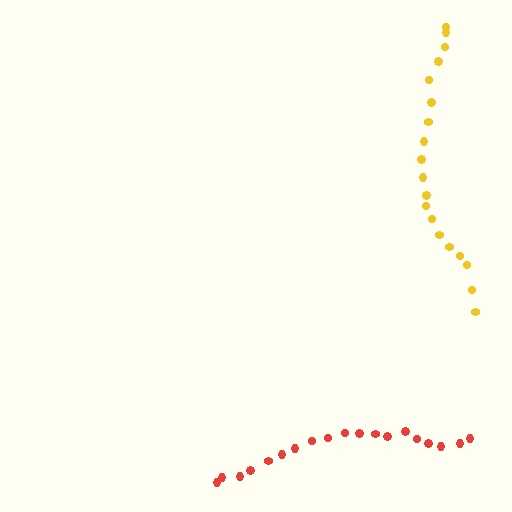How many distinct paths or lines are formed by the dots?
There are 2 distinct paths.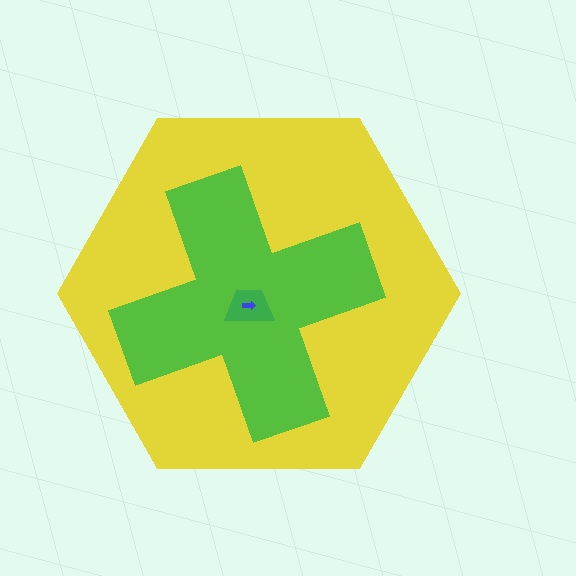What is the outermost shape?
The yellow hexagon.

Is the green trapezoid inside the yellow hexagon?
Yes.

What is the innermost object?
The blue arrow.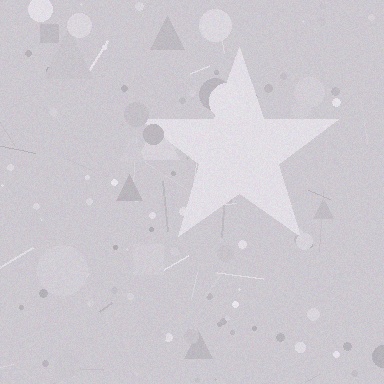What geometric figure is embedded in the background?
A star is embedded in the background.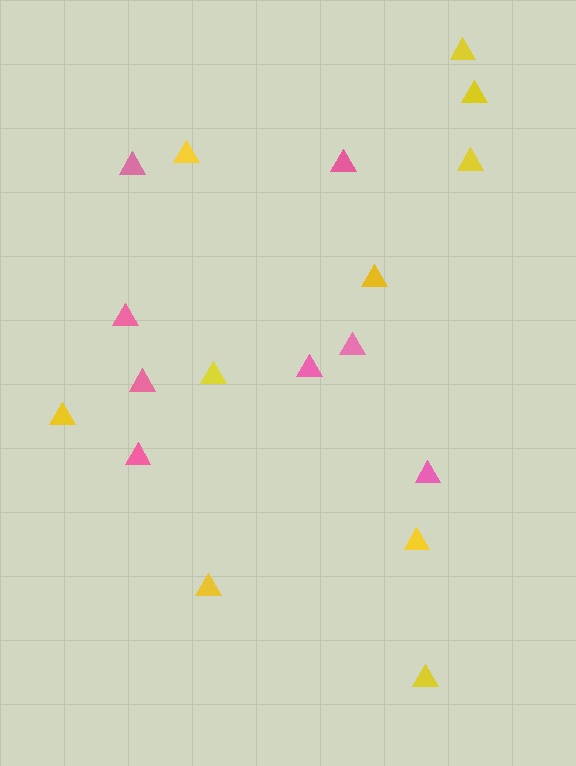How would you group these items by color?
There are 2 groups: one group of yellow triangles (10) and one group of pink triangles (8).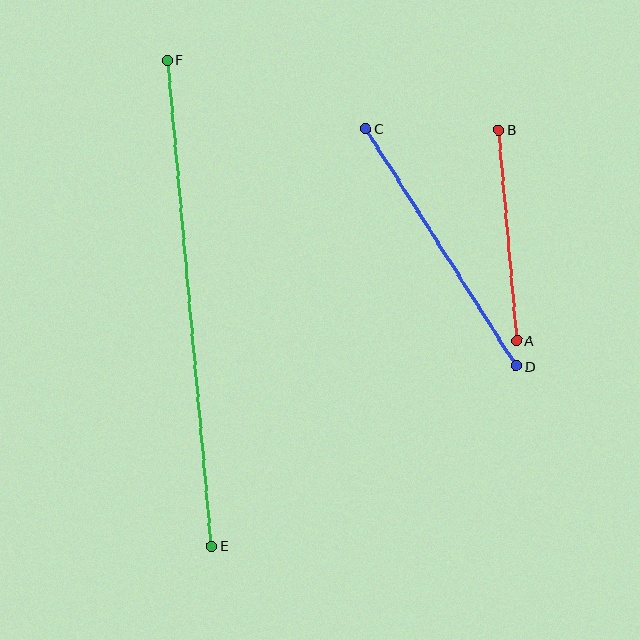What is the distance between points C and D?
The distance is approximately 281 pixels.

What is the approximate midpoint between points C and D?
The midpoint is at approximately (441, 247) pixels.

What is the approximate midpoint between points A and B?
The midpoint is at approximately (508, 235) pixels.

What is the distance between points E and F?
The distance is approximately 488 pixels.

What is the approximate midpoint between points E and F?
The midpoint is at approximately (189, 303) pixels.